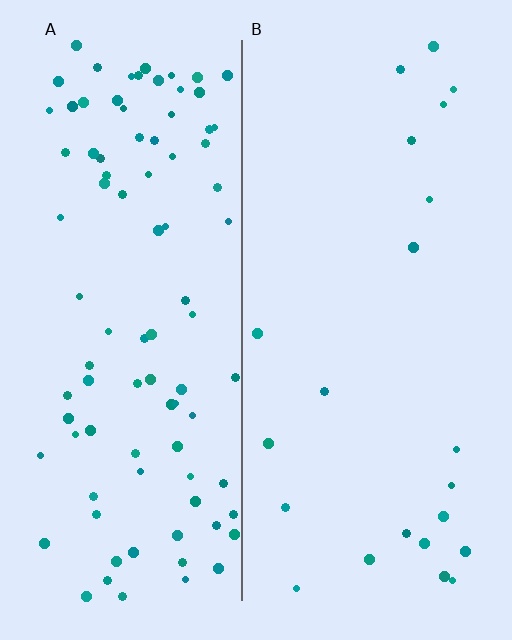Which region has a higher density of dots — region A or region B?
A (the left).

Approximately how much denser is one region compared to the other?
Approximately 4.2× — region A over region B.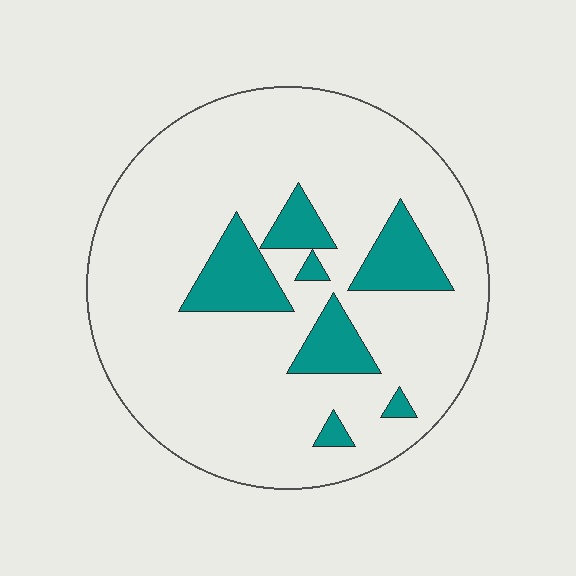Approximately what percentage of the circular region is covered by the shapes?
Approximately 15%.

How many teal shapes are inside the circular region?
7.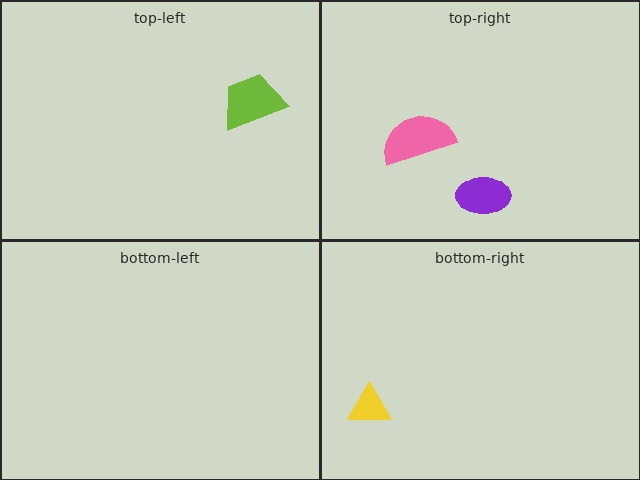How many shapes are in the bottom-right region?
1.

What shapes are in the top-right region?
The purple ellipse, the pink semicircle.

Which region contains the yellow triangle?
The bottom-right region.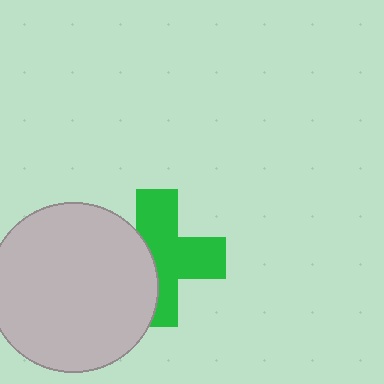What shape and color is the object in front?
The object in front is a light gray circle.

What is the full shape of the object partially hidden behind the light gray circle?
The partially hidden object is a green cross.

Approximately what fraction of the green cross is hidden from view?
Roughly 39% of the green cross is hidden behind the light gray circle.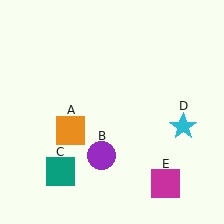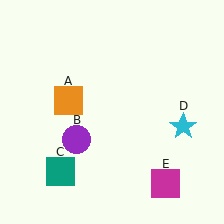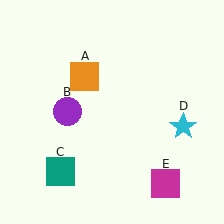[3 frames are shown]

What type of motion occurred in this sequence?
The orange square (object A), purple circle (object B) rotated clockwise around the center of the scene.